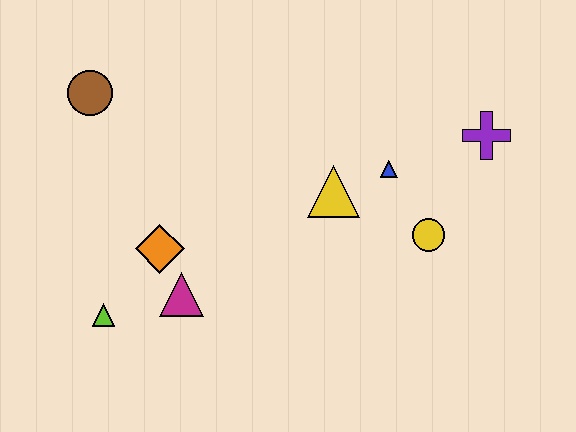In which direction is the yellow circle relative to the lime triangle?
The yellow circle is to the right of the lime triangle.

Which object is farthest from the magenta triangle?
The purple cross is farthest from the magenta triangle.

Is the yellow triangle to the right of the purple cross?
No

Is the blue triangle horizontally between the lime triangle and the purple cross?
Yes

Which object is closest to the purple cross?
The blue triangle is closest to the purple cross.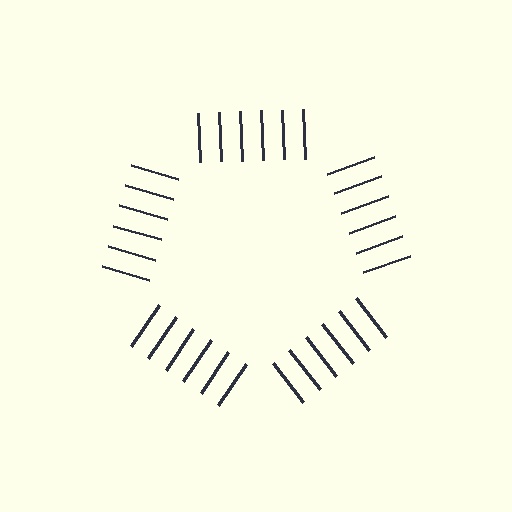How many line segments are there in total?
30 — 6 along each of the 5 edges.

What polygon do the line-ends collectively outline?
An illusory pentagon — the line segments terminate on its edges but no continuous stroke is drawn.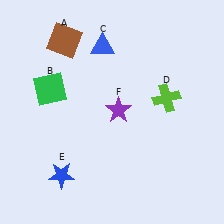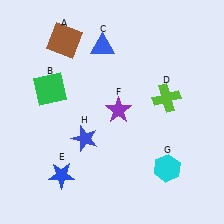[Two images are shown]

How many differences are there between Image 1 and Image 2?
There are 2 differences between the two images.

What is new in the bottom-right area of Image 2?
A cyan hexagon (G) was added in the bottom-right area of Image 2.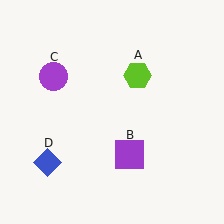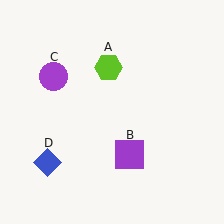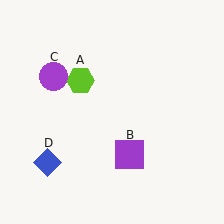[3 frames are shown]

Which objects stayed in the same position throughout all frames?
Purple square (object B) and purple circle (object C) and blue diamond (object D) remained stationary.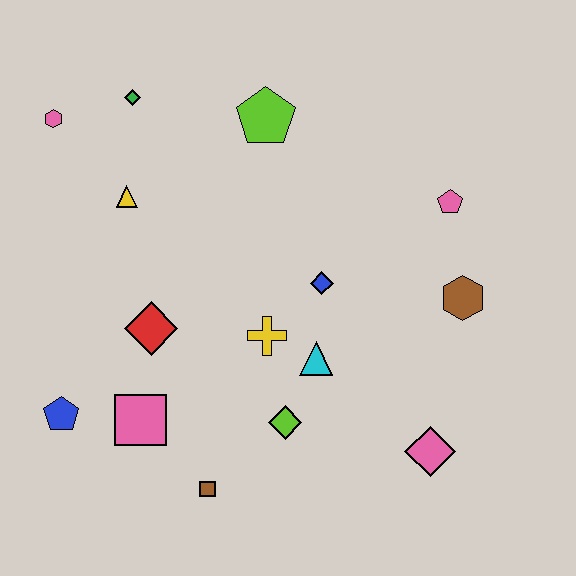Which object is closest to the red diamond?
The pink square is closest to the red diamond.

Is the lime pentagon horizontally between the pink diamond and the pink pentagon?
No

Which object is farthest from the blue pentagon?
The pink pentagon is farthest from the blue pentagon.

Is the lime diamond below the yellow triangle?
Yes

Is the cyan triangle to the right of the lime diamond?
Yes